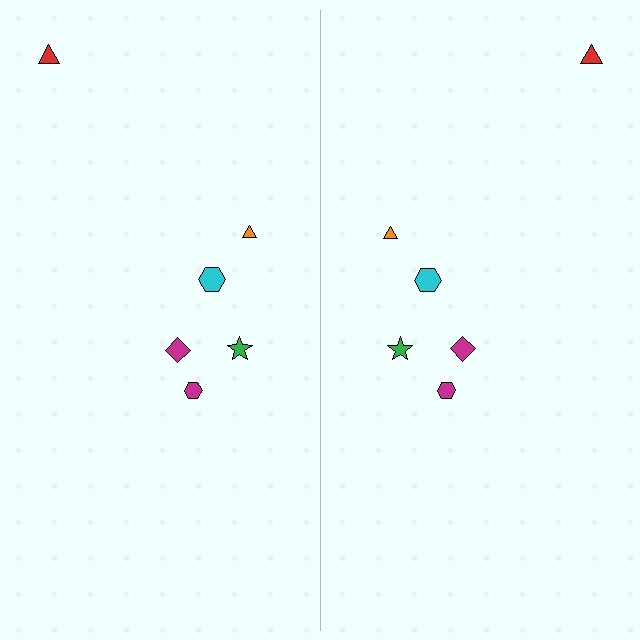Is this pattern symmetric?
Yes, this pattern has bilateral (reflection) symmetry.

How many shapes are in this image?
There are 12 shapes in this image.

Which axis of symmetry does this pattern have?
The pattern has a vertical axis of symmetry running through the center of the image.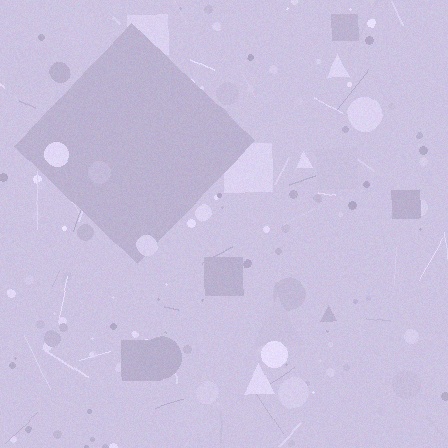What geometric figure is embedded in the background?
A diamond is embedded in the background.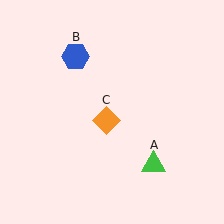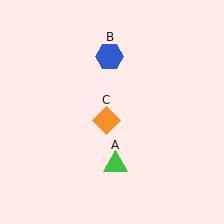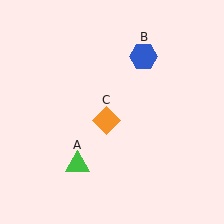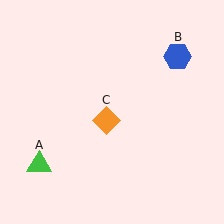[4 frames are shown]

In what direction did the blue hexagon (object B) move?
The blue hexagon (object B) moved right.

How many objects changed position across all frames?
2 objects changed position: green triangle (object A), blue hexagon (object B).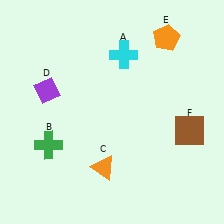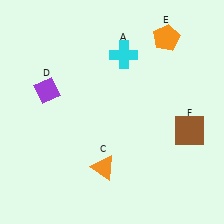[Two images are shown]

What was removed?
The green cross (B) was removed in Image 2.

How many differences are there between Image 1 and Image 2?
There is 1 difference between the two images.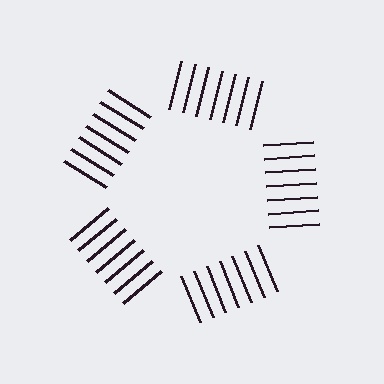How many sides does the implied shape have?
5 sides — the line-ends trace a pentagon.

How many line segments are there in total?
35 — 7 along each of the 5 edges.